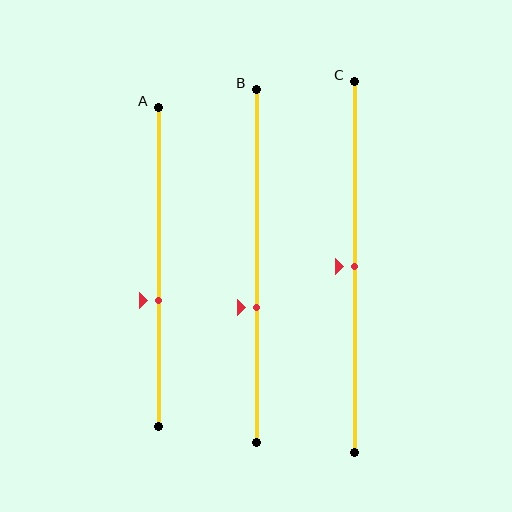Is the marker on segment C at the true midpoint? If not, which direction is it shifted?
Yes, the marker on segment C is at the true midpoint.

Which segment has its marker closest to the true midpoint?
Segment C has its marker closest to the true midpoint.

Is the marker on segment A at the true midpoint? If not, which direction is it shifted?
No, the marker on segment A is shifted downward by about 11% of the segment length.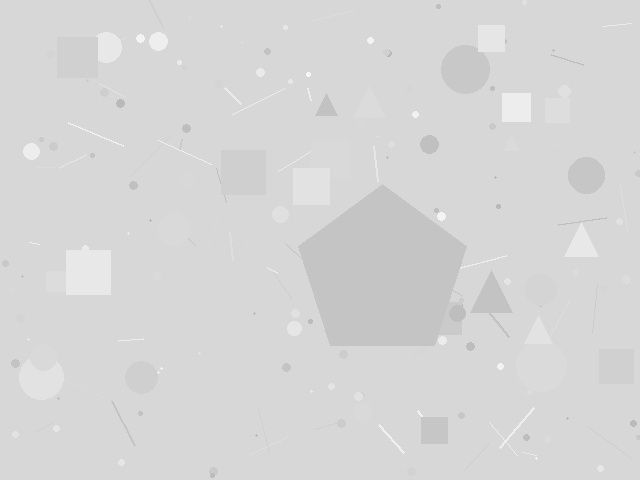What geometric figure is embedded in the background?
A pentagon is embedded in the background.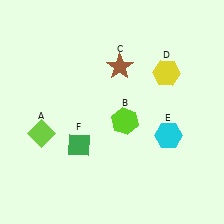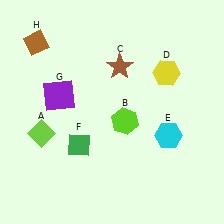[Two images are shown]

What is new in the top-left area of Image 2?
A brown diamond (H) was added in the top-left area of Image 2.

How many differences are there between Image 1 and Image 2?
There are 2 differences between the two images.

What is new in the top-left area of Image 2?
A purple square (G) was added in the top-left area of Image 2.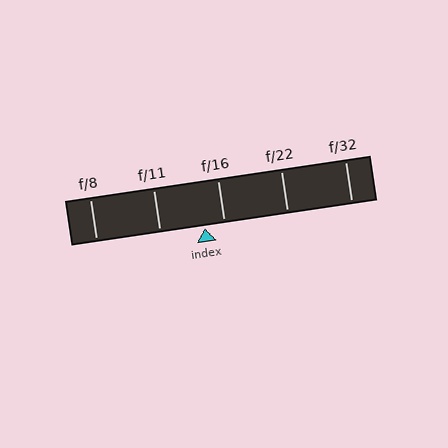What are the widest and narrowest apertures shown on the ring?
The widest aperture shown is f/8 and the narrowest is f/32.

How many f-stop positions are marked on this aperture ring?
There are 5 f-stop positions marked.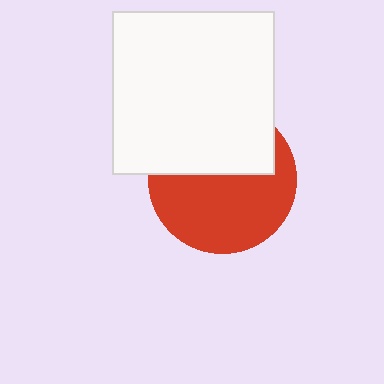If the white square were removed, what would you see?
You would see the complete red circle.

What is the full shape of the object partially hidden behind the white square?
The partially hidden object is a red circle.